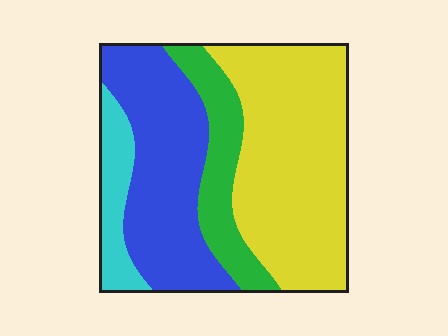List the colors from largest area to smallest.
From largest to smallest: yellow, blue, green, cyan.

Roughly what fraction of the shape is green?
Green covers 15% of the shape.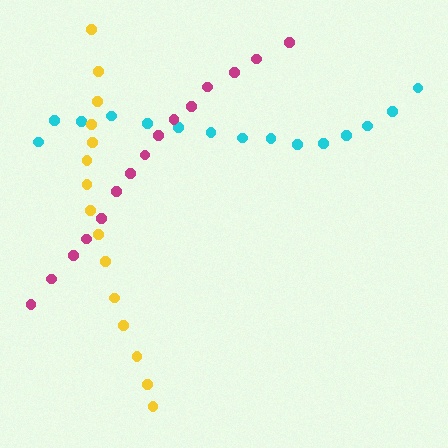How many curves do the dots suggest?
There are 3 distinct paths.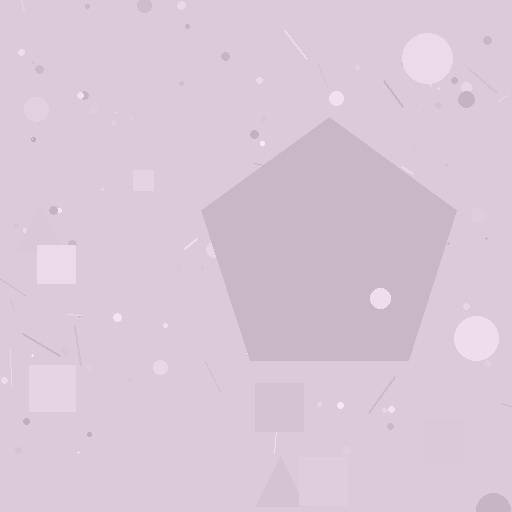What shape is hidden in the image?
A pentagon is hidden in the image.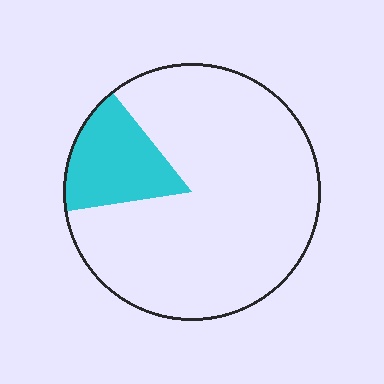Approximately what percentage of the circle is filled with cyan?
Approximately 15%.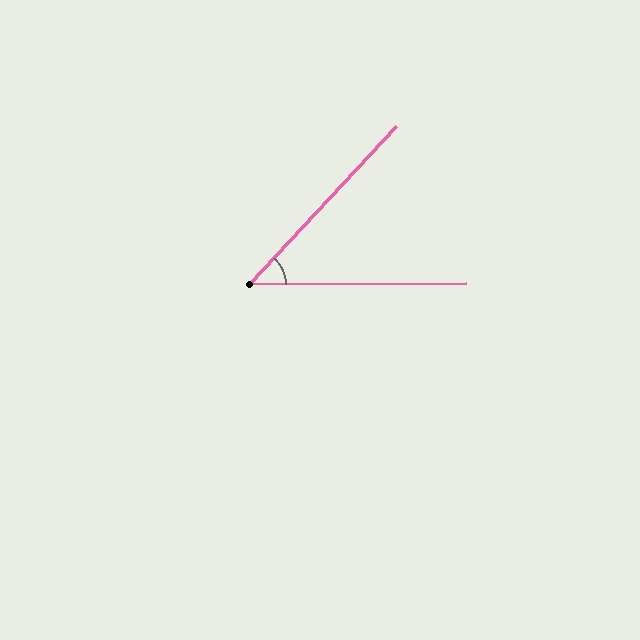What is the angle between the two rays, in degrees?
Approximately 47 degrees.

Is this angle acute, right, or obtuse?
It is acute.